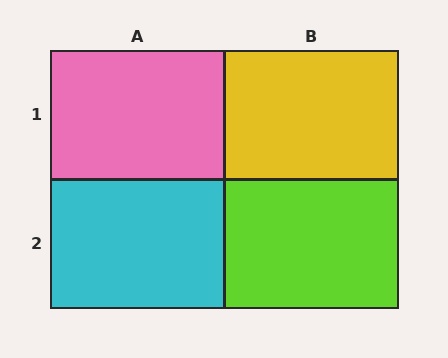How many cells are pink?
1 cell is pink.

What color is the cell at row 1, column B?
Yellow.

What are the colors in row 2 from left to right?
Cyan, lime.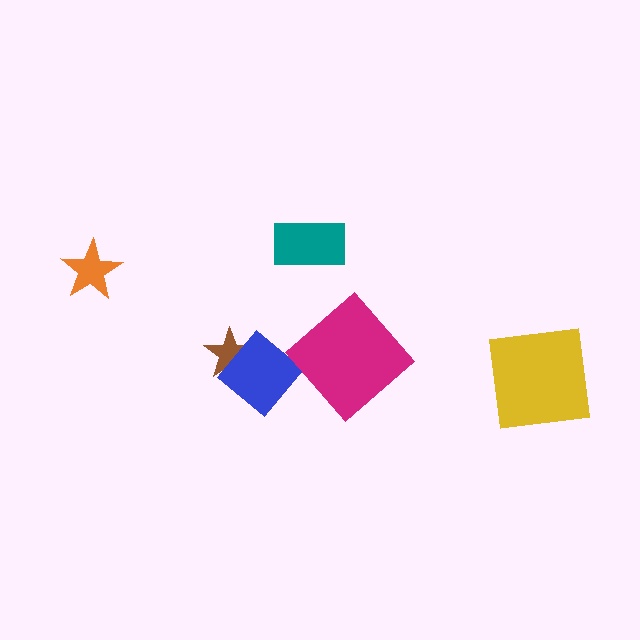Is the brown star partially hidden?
Yes, it is partially covered by another shape.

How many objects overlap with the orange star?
0 objects overlap with the orange star.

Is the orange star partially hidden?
No, no other shape covers it.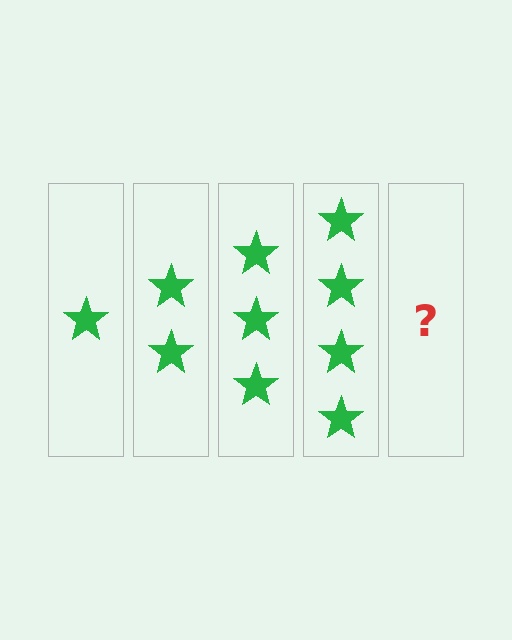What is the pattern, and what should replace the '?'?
The pattern is that each step adds one more star. The '?' should be 5 stars.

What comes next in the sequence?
The next element should be 5 stars.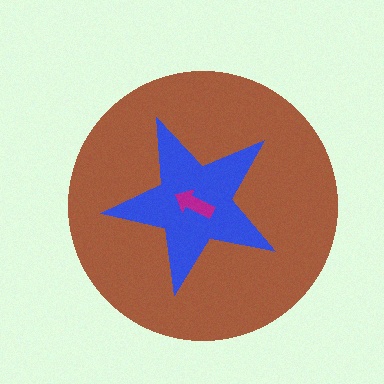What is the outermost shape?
The brown circle.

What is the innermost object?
The magenta arrow.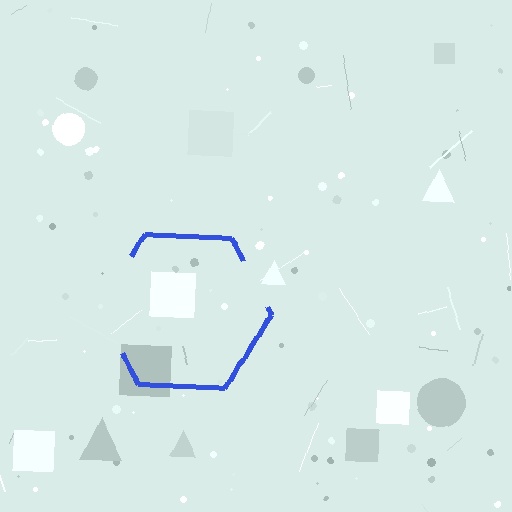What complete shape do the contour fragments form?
The contour fragments form a hexagon.